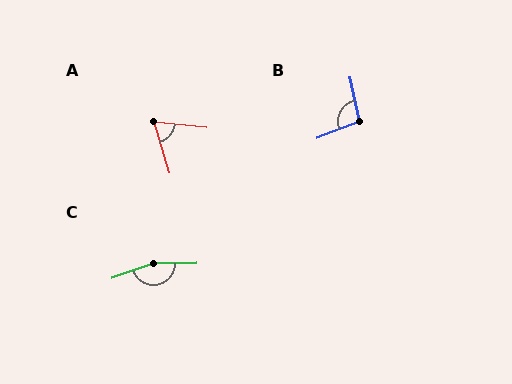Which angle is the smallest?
A, at approximately 67 degrees.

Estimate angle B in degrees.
Approximately 99 degrees.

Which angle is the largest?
C, at approximately 161 degrees.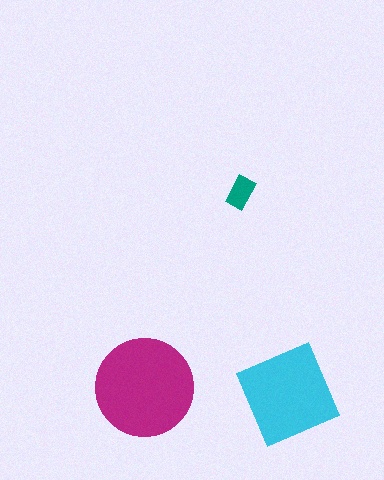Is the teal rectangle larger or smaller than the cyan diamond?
Smaller.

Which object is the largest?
The magenta circle.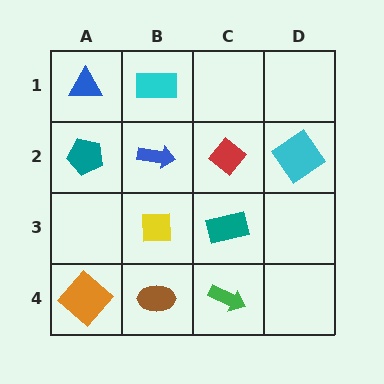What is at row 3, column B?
A yellow square.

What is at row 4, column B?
A brown ellipse.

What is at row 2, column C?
A red diamond.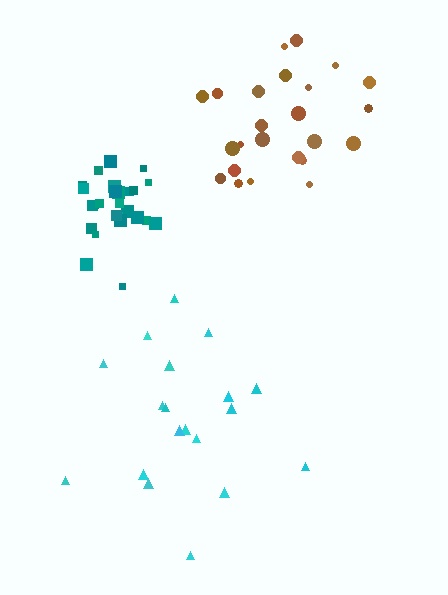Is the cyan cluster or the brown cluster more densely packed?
Brown.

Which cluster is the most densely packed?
Teal.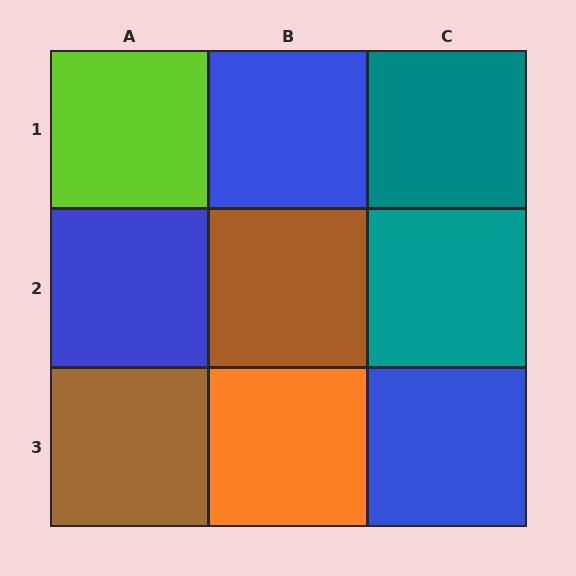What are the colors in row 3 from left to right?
Brown, orange, blue.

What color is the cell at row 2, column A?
Blue.